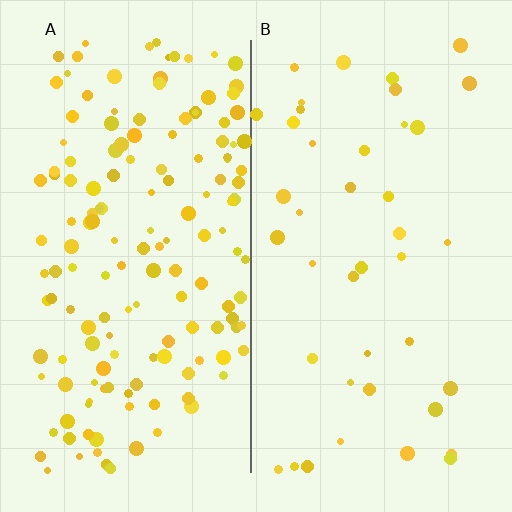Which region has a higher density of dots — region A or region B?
A (the left).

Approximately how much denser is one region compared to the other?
Approximately 3.7× — region A over region B.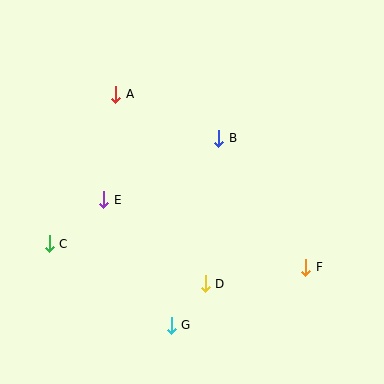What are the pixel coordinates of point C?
Point C is at (49, 244).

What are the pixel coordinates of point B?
Point B is at (219, 138).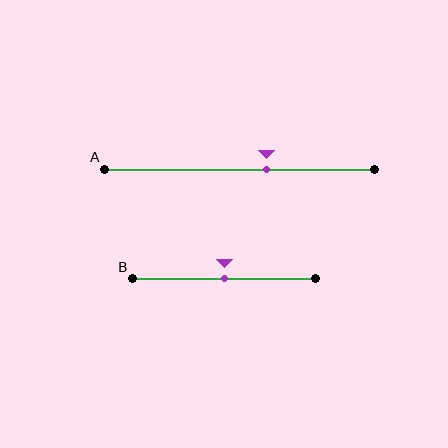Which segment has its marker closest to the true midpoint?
Segment B has its marker closest to the true midpoint.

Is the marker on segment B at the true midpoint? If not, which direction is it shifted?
Yes, the marker on segment B is at the true midpoint.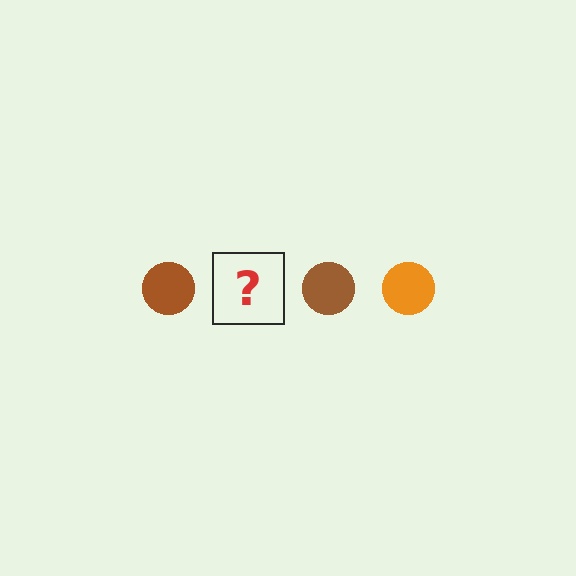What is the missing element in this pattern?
The missing element is an orange circle.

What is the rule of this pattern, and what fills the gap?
The rule is that the pattern cycles through brown, orange circles. The gap should be filled with an orange circle.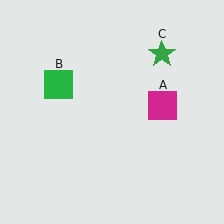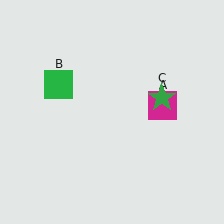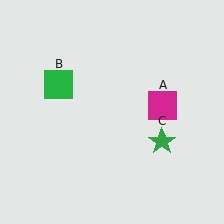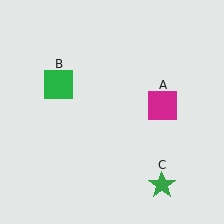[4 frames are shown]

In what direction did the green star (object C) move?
The green star (object C) moved down.